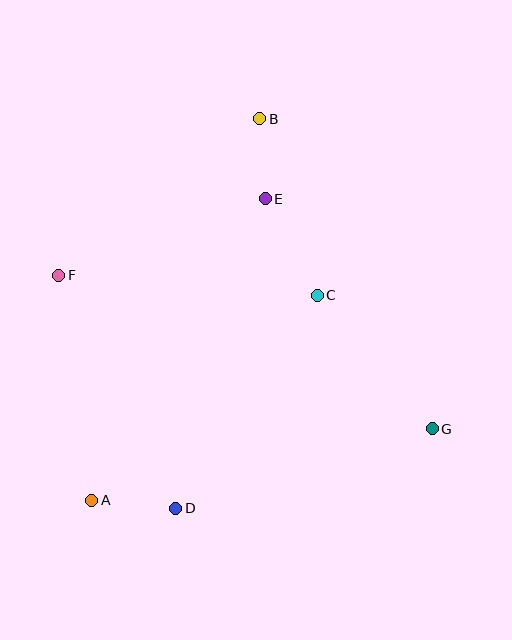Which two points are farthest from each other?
Points A and B are farthest from each other.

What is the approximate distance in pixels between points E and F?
The distance between E and F is approximately 220 pixels.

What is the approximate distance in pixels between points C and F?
The distance between C and F is approximately 259 pixels.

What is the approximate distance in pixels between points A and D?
The distance between A and D is approximately 84 pixels.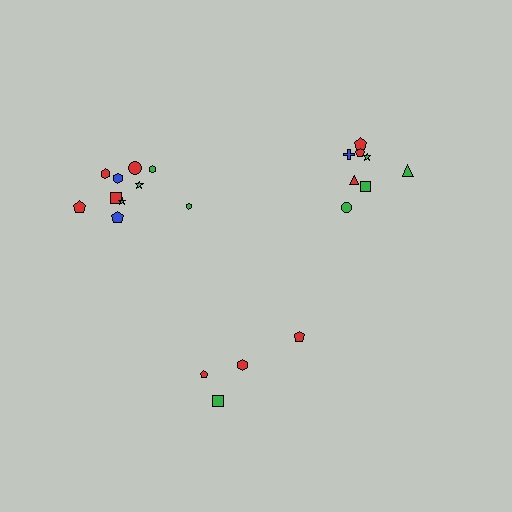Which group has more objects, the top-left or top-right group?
The top-left group.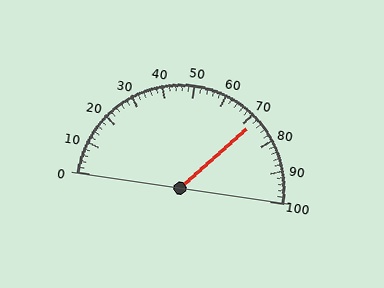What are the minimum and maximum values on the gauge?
The gauge ranges from 0 to 100.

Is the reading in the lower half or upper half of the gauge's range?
The reading is in the upper half of the range (0 to 100).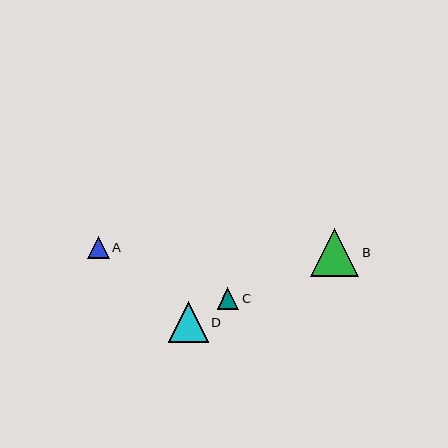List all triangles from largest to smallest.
From largest to smallest: B, D, A, C.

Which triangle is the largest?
Triangle B is the largest with a size of approximately 48 pixels.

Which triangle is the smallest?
Triangle C is the smallest with a size of approximately 22 pixels.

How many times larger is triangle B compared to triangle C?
Triangle B is approximately 2.2 times the size of triangle C.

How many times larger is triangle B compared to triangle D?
Triangle B is approximately 1.2 times the size of triangle D.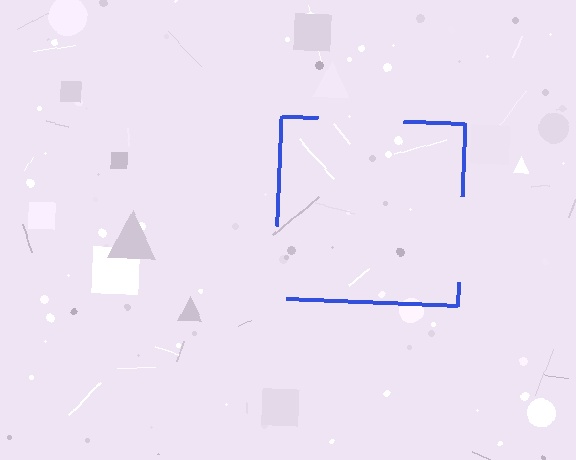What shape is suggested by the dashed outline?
The dashed outline suggests a square.